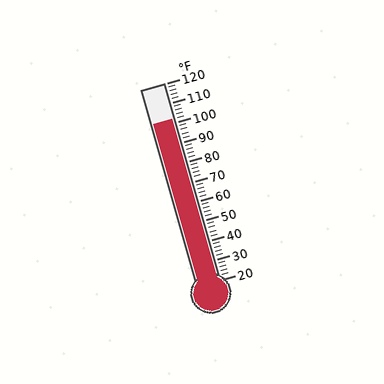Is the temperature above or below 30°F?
The temperature is above 30°F.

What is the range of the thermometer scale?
The thermometer scale ranges from 20°F to 120°F.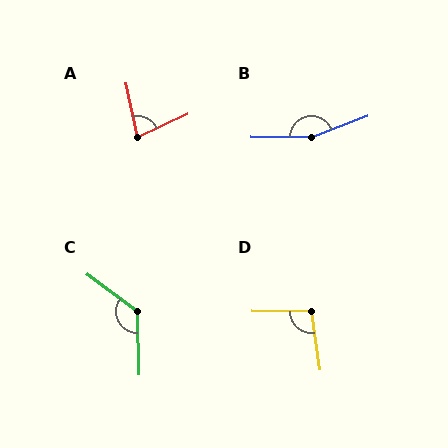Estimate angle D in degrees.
Approximately 99 degrees.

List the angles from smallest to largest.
A (77°), D (99°), C (128°), B (159°).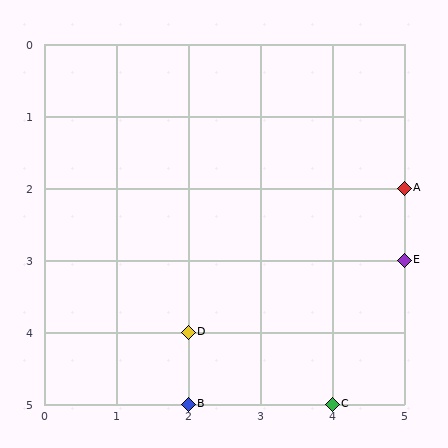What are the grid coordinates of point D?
Point D is at grid coordinates (2, 4).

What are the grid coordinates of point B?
Point B is at grid coordinates (2, 5).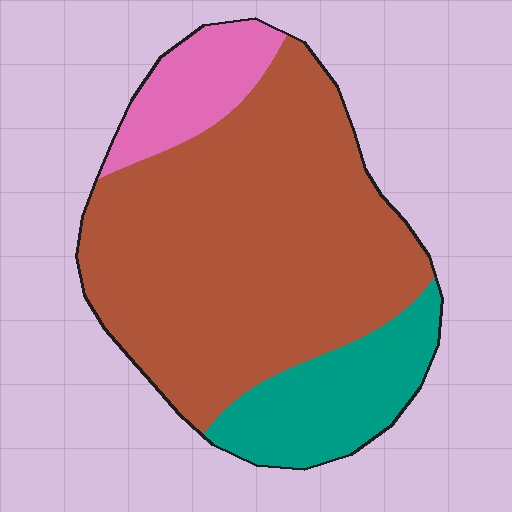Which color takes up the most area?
Brown, at roughly 70%.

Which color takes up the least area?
Pink, at roughly 10%.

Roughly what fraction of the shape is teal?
Teal covers roughly 20% of the shape.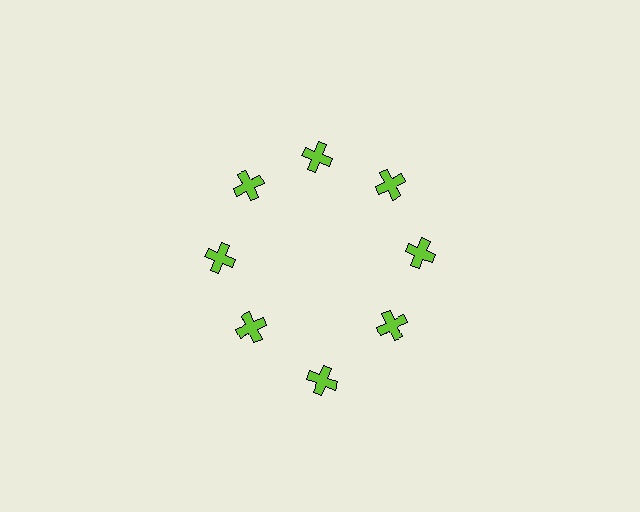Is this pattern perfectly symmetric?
No. The 8 lime crosses are arranged in a ring, but one element near the 6 o'clock position is pushed outward from the center, breaking the 8-fold rotational symmetry.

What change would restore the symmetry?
The symmetry would be restored by moving it inward, back onto the ring so that all 8 crosses sit at equal angles and equal distance from the center.